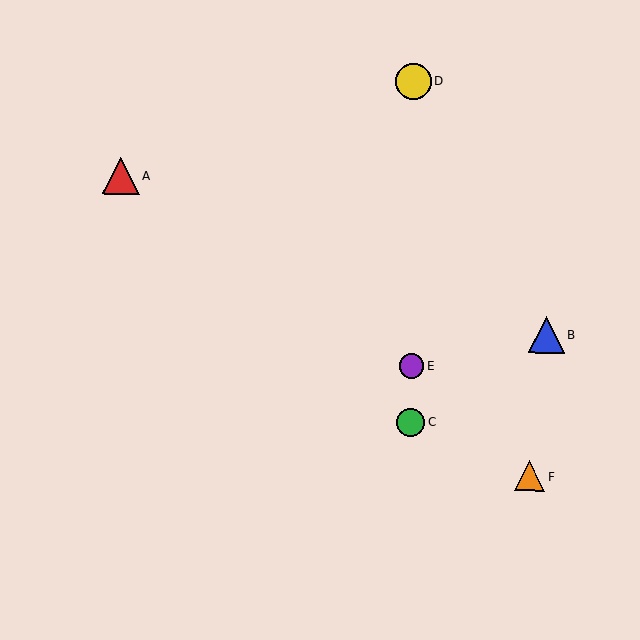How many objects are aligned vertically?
3 objects (C, D, E) are aligned vertically.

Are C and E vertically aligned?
Yes, both are at x≈411.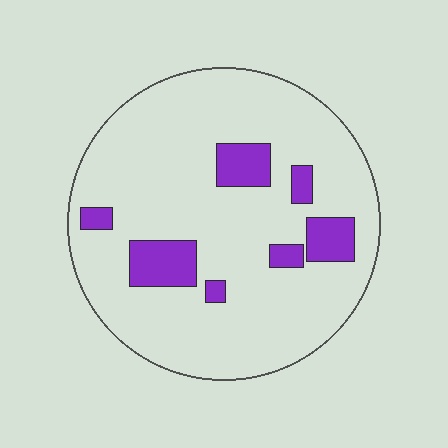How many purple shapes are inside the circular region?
7.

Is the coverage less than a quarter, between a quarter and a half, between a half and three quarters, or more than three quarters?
Less than a quarter.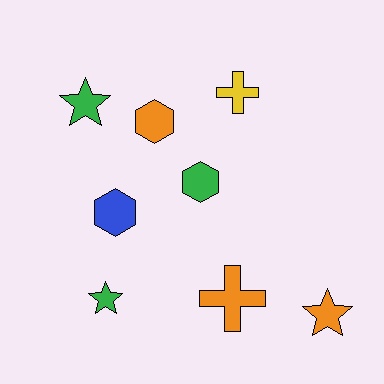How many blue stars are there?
There are no blue stars.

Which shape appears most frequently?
Hexagon, with 3 objects.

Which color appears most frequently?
Orange, with 3 objects.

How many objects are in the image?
There are 8 objects.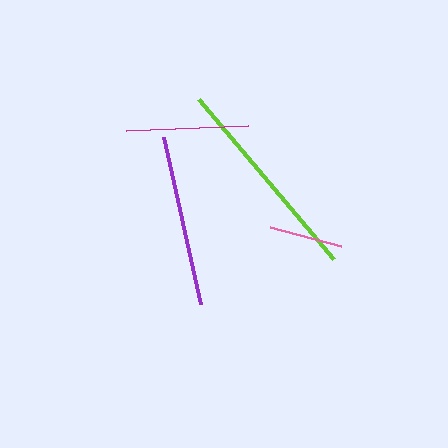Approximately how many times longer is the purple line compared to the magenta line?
The purple line is approximately 1.4 times the length of the magenta line.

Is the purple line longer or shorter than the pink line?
The purple line is longer than the pink line.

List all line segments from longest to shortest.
From longest to shortest: lime, purple, magenta, pink.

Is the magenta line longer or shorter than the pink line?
The magenta line is longer than the pink line.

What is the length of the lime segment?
The lime segment is approximately 209 pixels long.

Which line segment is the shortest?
The pink line is the shortest at approximately 74 pixels.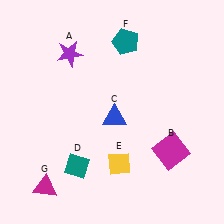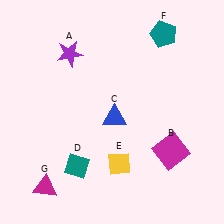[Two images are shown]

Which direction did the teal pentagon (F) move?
The teal pentagon (F) moved right.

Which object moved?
The teal pentagon (F) moved right.